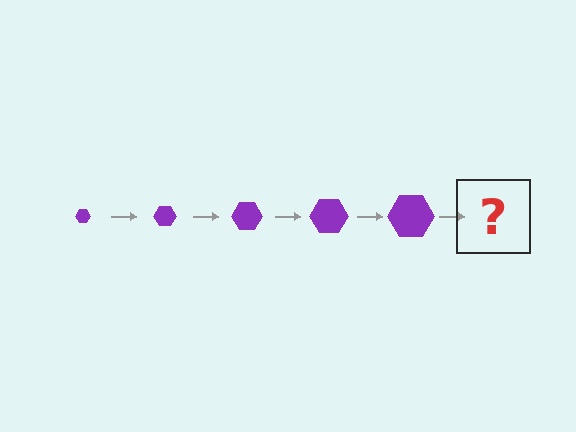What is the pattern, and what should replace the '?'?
The pattern is that the hexagon gets progressively larger each step. The '?' should be a purple hexagon, larger than the previous one.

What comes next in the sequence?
The next element should be a purple hexagon, larger than the previous one.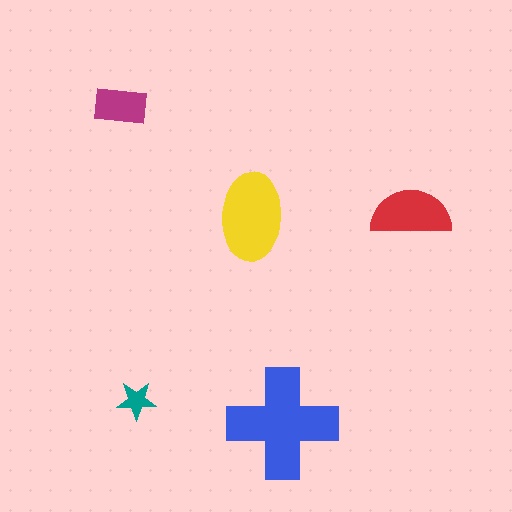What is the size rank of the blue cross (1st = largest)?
1st.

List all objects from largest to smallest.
The blue cross, the yellow ellipse, the red semicircle, the magenta rectangle, the teal star.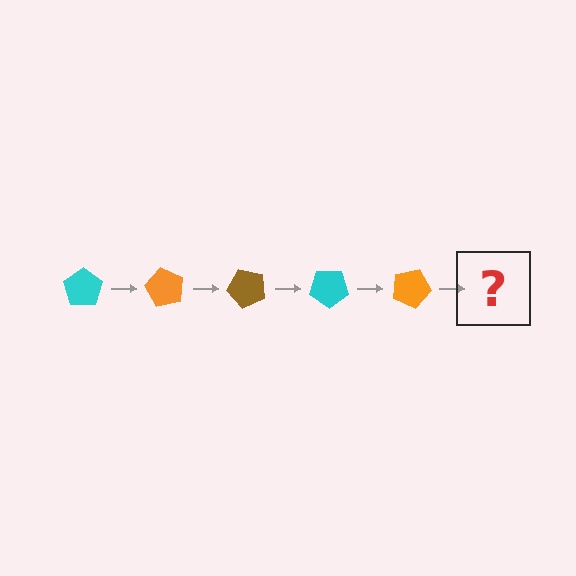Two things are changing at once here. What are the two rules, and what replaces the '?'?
The two rules are that it rotates 60 degrees each step and the color cycles through cyan, orange, and brown. The '?' should be a brown pentagon, rotated 300 degrees from the start.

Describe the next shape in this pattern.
It should be a brown pentagon, rotated 300 degrees from the start.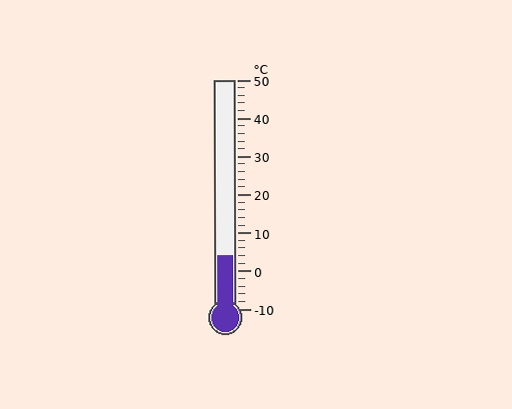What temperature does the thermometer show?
The thermometer shows approximately 4°C.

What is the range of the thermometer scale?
The thermometer scale ranges from -10°C to 50°C.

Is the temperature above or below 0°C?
The temperature is above 0°C.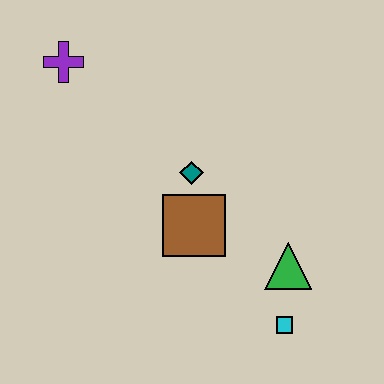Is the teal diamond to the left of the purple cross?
No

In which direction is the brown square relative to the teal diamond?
The brown square is below the teal diamond.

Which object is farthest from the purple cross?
The cyan square is farthest from the purple cross.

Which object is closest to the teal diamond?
The brown square is closest to the teal diamond.